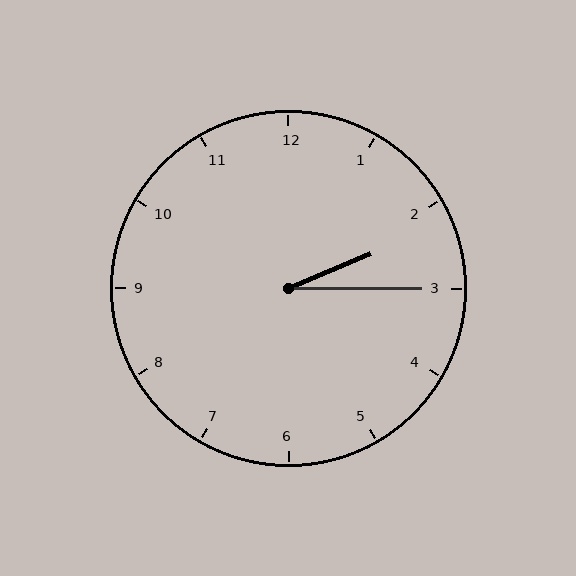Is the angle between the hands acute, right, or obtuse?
It is acute.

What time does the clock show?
2:15.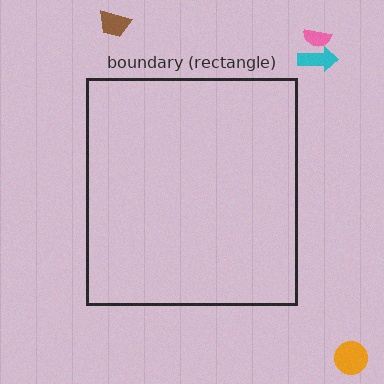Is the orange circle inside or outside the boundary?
Outside.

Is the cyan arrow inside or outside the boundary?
Outside.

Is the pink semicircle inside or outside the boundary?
Outside.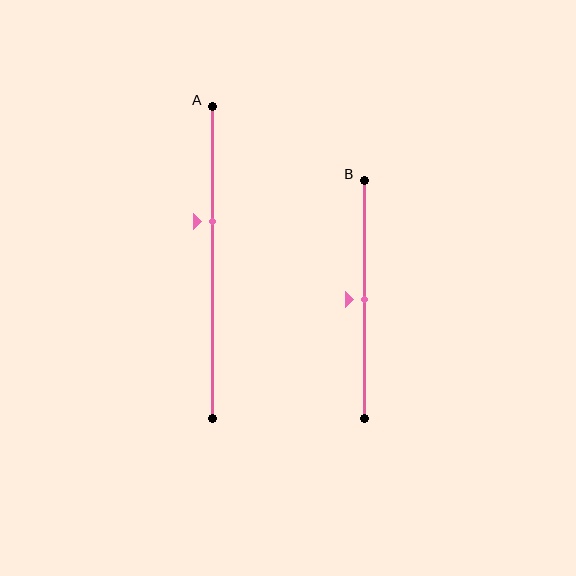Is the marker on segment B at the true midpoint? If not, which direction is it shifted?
Yes, the marker on segment B is at the true midpoint.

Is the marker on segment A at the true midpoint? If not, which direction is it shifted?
No, the marker on segment A is shifted upward by about 13% of the segment length.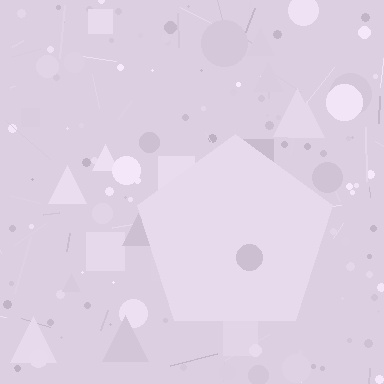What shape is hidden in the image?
A pentagon is hidden in the image.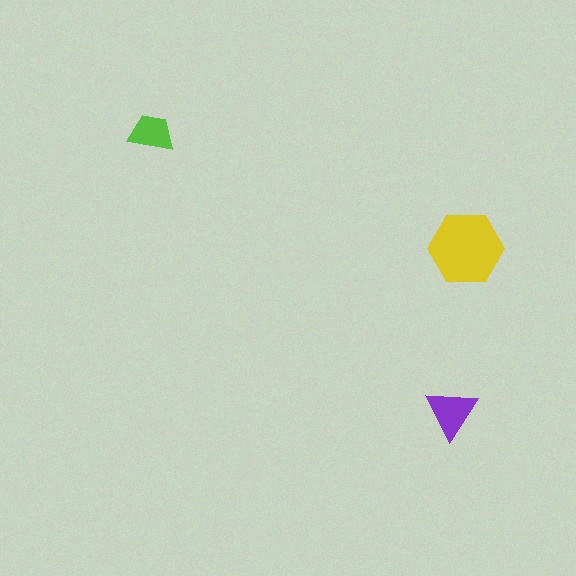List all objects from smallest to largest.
The lime trapezoid, the purple triangle, the yellow hexagon.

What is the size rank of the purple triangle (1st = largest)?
2nd.